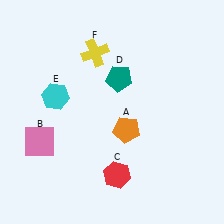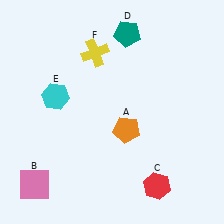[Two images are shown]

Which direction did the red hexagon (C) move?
The red hexagon (C) moved right.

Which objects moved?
The objects that moved are: the pink square (B), the red hexagon (C), the teal pentagon (D).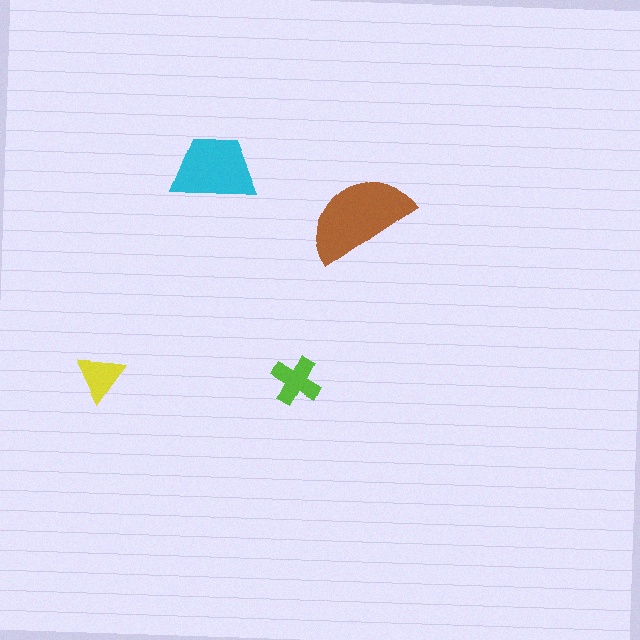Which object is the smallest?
The yellow triangle.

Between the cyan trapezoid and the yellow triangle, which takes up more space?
The cyan trapezoid.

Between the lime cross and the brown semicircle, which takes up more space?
The brown semicircle.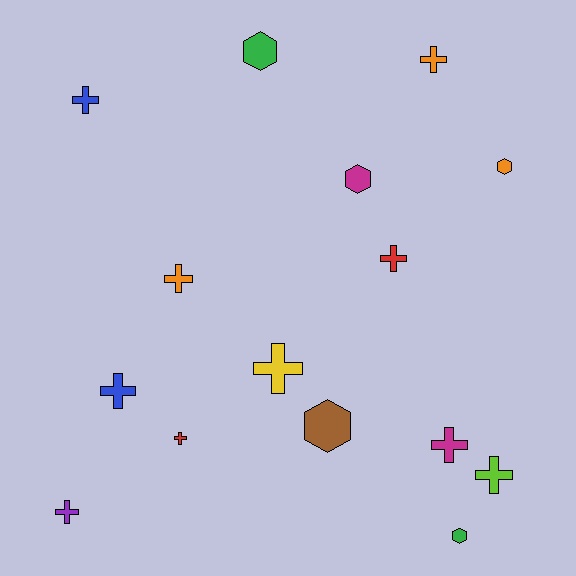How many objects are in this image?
There are 15 objects.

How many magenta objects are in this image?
There are 2 magenta objects.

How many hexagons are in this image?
There are 5 hexagons.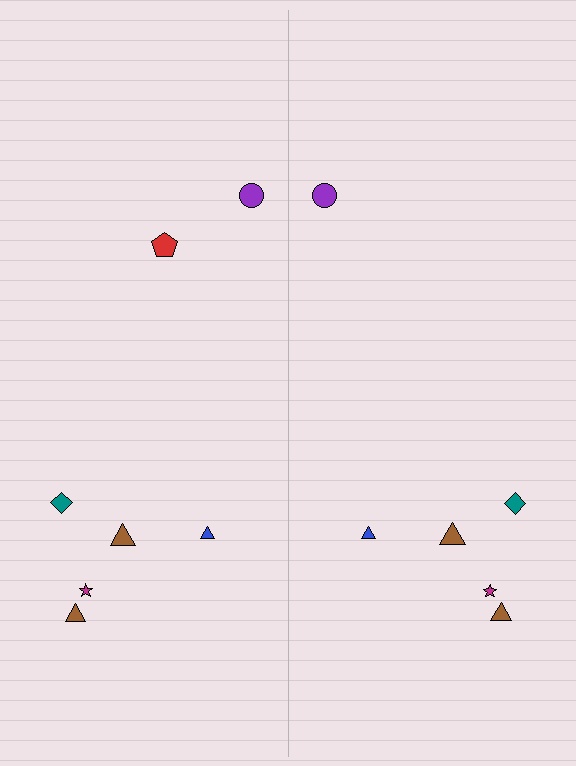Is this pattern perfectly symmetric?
No, the pattern is not perfectly symmetric. A red pentagon is missing from the right side.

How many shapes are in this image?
There are 13 shapes in this image.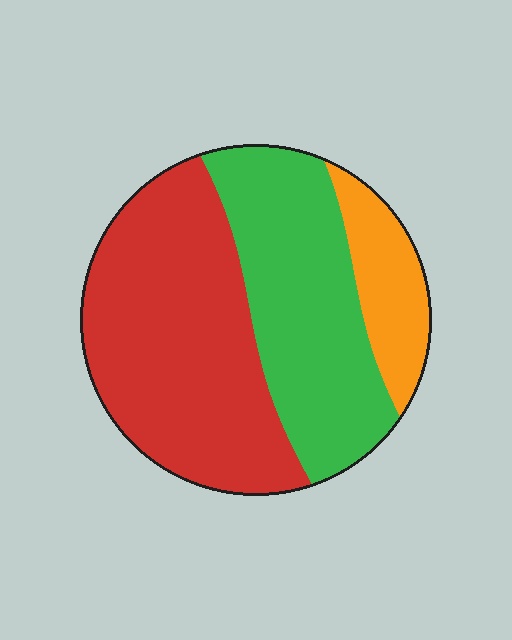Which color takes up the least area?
Orange, at roughly 15%.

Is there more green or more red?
Red.